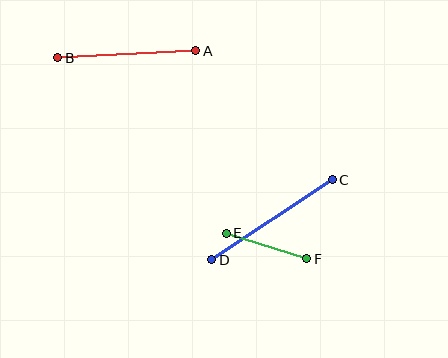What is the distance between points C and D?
The distance is approximately 145 pixels.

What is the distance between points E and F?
The distance is approximately 84 pixels.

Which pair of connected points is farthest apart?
Points C and D are farthest apart.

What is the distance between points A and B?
The distance is approximately 138 pixels.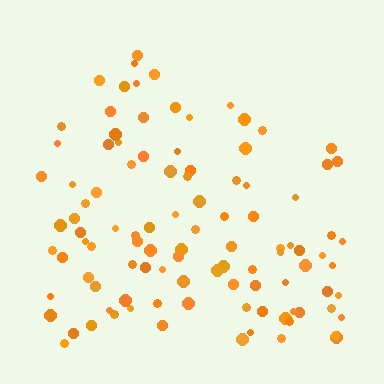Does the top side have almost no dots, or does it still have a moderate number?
Still a moderate number, just noticeably fewer than the bottom.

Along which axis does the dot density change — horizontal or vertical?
Vertical.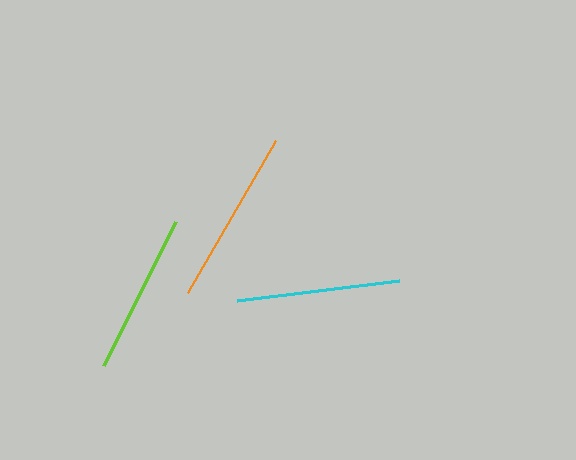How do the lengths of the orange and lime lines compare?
The orange and lime lines are approximately the same length.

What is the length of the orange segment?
The orange segment is approximately 175 pixels long.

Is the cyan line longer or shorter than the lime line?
The cyan line is longer than the lime line.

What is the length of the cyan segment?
The cyan segment is approximately 163 pixels long.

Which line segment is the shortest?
The lime line is the shortest at approximately 160 pixels.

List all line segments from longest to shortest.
From longest to shortest: orange, cyan, lime.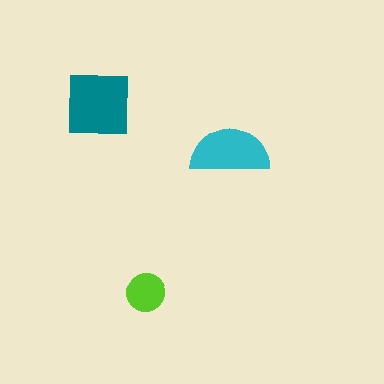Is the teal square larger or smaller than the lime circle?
Larger.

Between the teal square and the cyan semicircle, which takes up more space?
The teal square.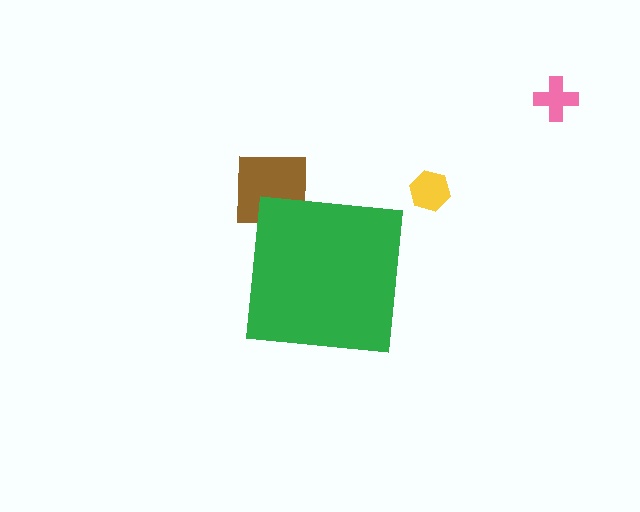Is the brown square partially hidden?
Yes, the brown square is partially hidden behind the green square.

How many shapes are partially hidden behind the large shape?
1 shape is partially hidden.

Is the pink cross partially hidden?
No, the pink cross is fully visible.